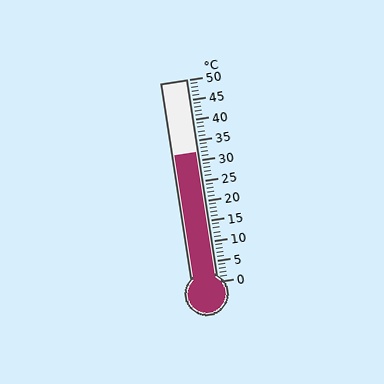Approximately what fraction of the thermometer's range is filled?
The thermometer is filled to approximately 65% of its range.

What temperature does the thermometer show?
The thermometer shows approximately 32°C.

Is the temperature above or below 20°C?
The temperature is above 20°C.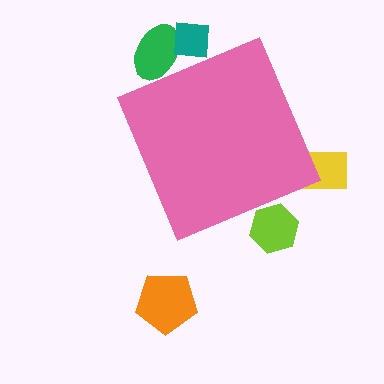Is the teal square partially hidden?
Yes, the teal square is partially hidden behind the pink diamond.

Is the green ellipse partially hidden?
Yes, the green ellipse is partially hidden behind the pink diamond.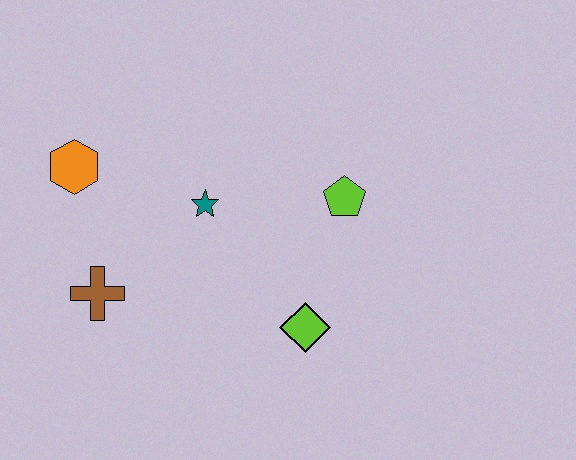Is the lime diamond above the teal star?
No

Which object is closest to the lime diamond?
The lime pentagon is closest to the lime diamond.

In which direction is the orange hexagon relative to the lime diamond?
The orange hexagon is to the left of the lime diamond.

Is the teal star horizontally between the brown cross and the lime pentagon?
Yes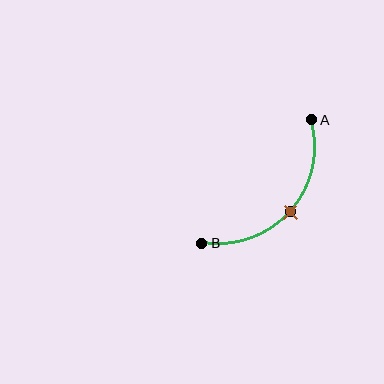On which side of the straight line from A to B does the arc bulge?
The arc bulges below and to the right of the straight line connecting A and B.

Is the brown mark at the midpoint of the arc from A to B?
Yes. The brown mark lies on the arc at equal arc-length from both A and B — it is the arc midpoint.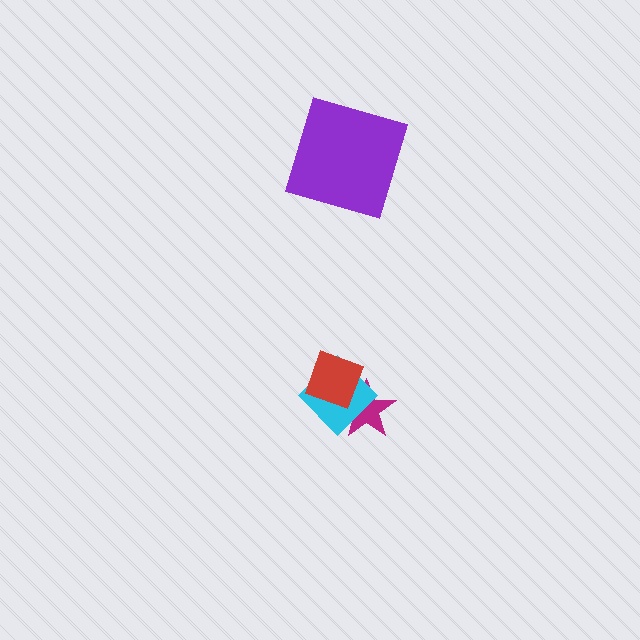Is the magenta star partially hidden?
Yes, it is partially covered by another shape.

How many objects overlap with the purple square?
0 objects overlap with the purple square.